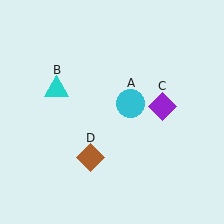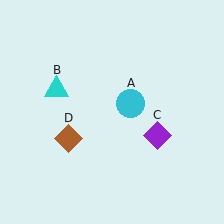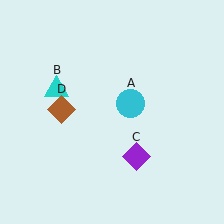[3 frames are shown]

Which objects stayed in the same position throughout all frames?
Cyan circle (object A) and cyan triangle (object B) remained stationary.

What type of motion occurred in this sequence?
The purple diamond (object C), brown diamond (object D) rotated clockwise around the center of the scene.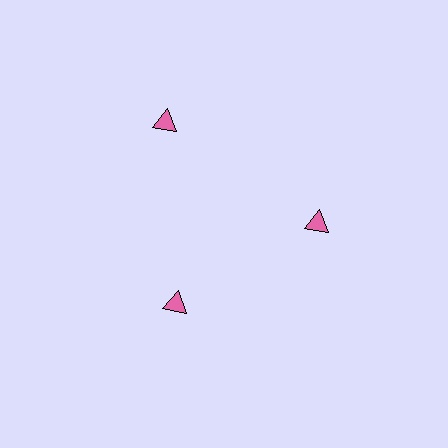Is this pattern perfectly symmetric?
No. The 3 pink triangles are arranged in a ring, but one element near the 11 o'clock position is pushed outward from the center, breaking the 3-fold rotational symmetry.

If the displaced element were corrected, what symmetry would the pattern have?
It would have 3-fold rotational symmetry — the pattern would map onto itself every 120 degrees.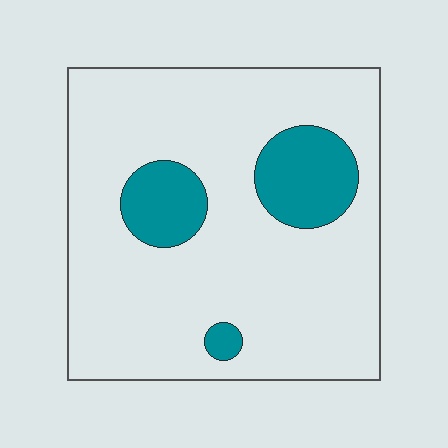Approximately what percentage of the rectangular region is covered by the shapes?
Approximately 15%.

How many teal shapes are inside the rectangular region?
3.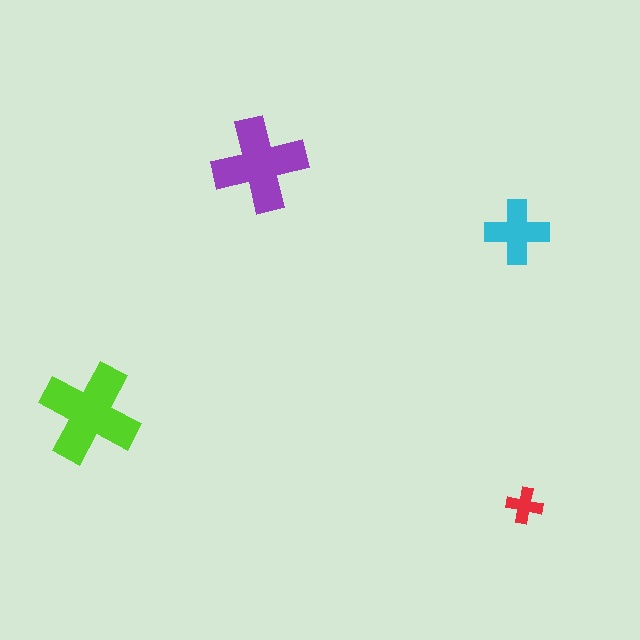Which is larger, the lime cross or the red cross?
The lime one.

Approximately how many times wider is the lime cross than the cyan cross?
About 1.5 times wider.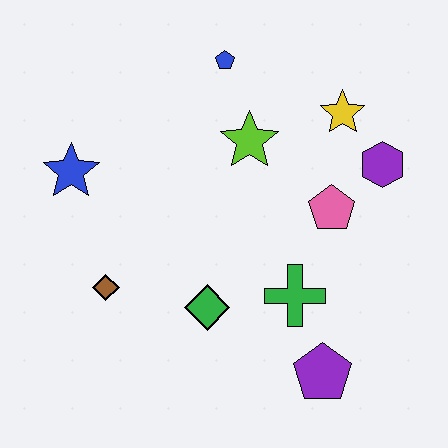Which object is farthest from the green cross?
The blue star is farthest from the green cross.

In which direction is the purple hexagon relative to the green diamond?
The purple hexagon is to the right of the green diamond.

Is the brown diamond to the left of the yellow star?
Yes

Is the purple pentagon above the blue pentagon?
No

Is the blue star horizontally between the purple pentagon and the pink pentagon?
No